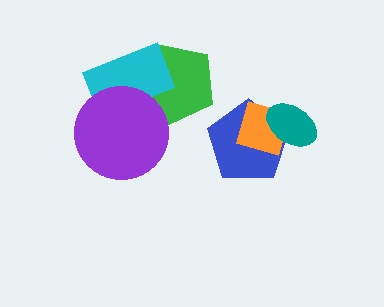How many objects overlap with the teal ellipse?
2 objects overlap with the teal ellipse.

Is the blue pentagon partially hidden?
Yes, it is partially covered by another shape.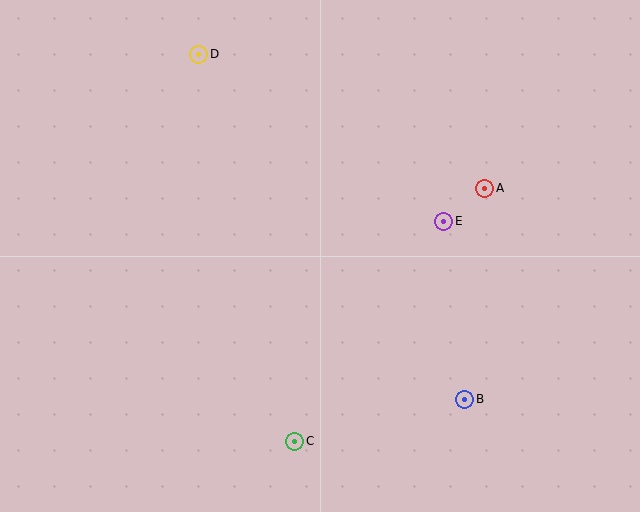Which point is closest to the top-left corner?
Point D is closest to the top-left corner.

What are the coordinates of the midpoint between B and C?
The midpoint between B and C is at (380, 420).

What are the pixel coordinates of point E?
Point E is at (444, 222).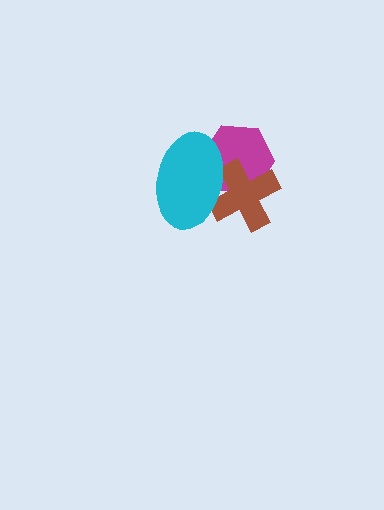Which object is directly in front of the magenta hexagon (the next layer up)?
The brown cross is directly in front of the magenta hexagon.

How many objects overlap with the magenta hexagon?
2 objects overlap with the magenta hexagon.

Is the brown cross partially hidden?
Yes, it is partially covered by another shape.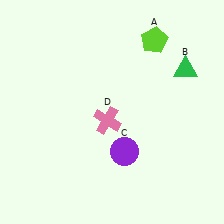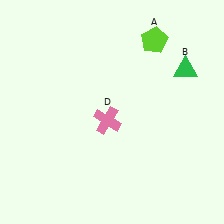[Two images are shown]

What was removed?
The purple circle (C) was removed in Image 2.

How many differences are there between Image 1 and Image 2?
There is 1 difference between the two images.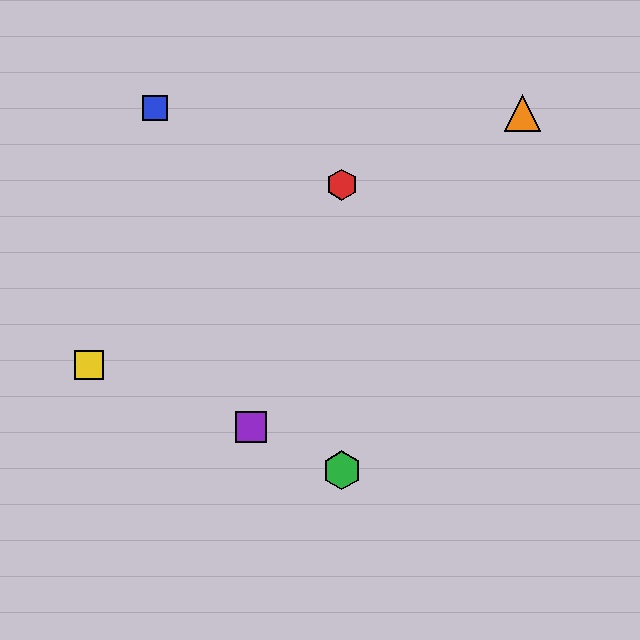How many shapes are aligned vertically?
2 shapes (the red hexagon, the green hexagon) are aligned vertically.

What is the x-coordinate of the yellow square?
The yellow square is at x≈89.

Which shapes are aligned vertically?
The red hexagon, the green hexagon are aligned vertically.